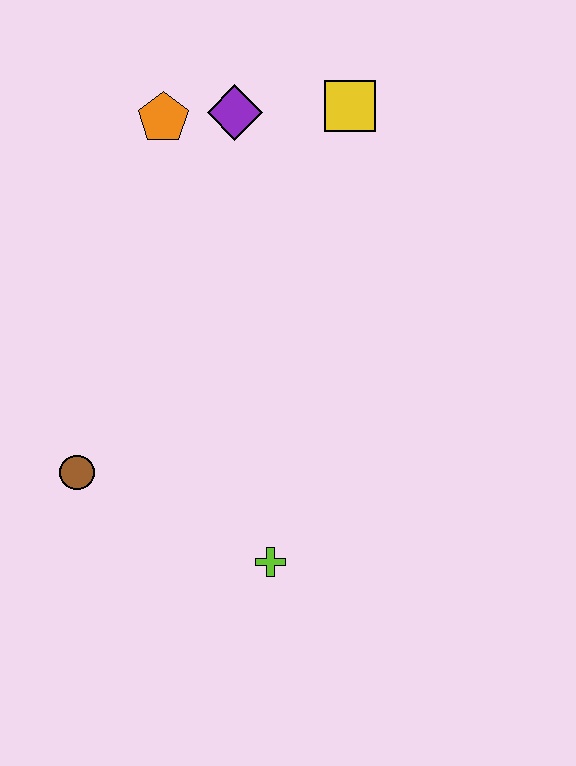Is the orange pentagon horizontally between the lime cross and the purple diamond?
No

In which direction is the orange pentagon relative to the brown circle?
The orange pentagon is above the brown circle.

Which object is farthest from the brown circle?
The yellow square is farthest from the brown circle.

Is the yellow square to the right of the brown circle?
Yes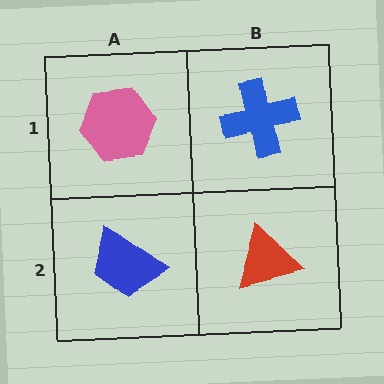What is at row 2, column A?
A blue trapezoid.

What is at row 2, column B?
A red triangle.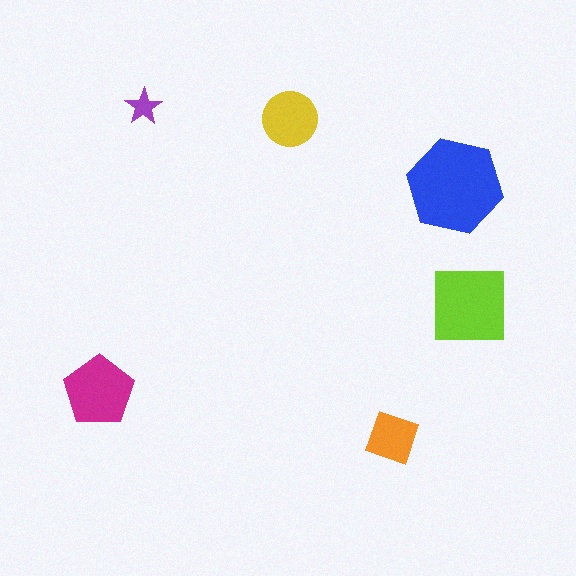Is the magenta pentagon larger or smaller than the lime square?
Smaller.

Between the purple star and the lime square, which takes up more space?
The lime square.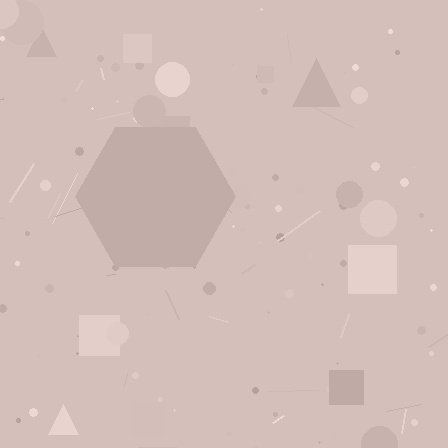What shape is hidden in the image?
A hexagon is hidden in the image.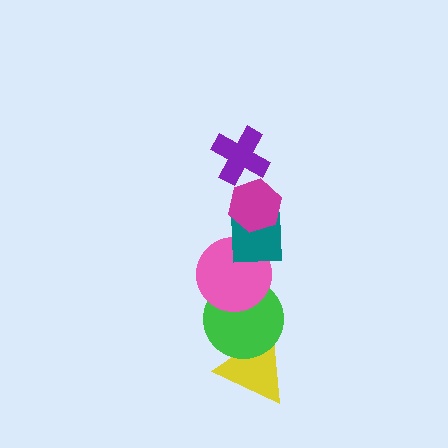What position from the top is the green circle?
The green circle is 5th from the top.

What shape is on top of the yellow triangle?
The green circle is on top of the yellow triangle.